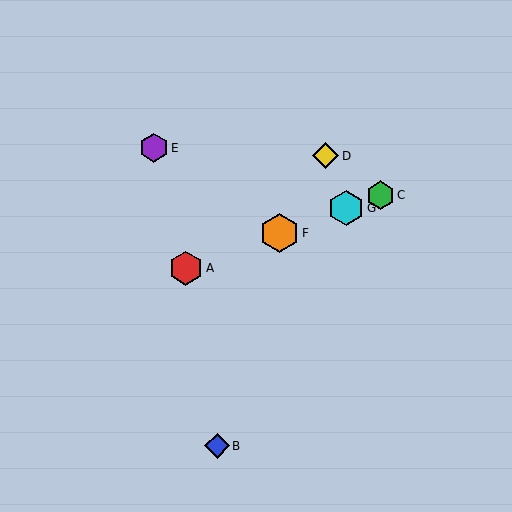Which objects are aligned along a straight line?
Objects A, C, F, G are aligned along a straight line.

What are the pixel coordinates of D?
Object D is at (326, 156).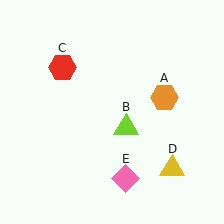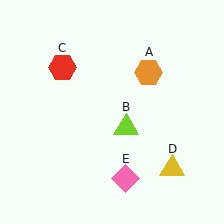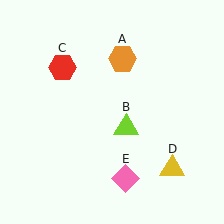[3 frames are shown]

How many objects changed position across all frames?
1 object changed position: orange hexagon (object A).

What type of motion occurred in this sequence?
The orange hexagon (object A) rotated counterclockwise around the center of the scene.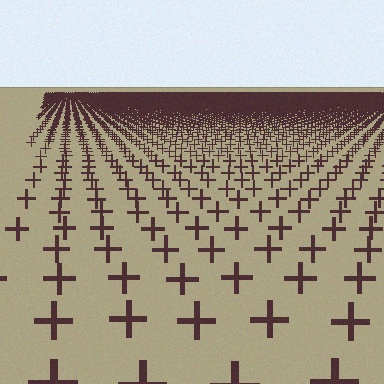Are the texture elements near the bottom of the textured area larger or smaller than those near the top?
Larger. Near the bottom, elements are closer to the viewer and appear at a bigger on-screen size.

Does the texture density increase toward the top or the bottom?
Density increases toward the top.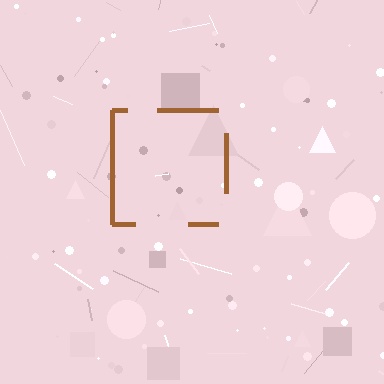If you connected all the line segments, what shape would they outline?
They would outline a square.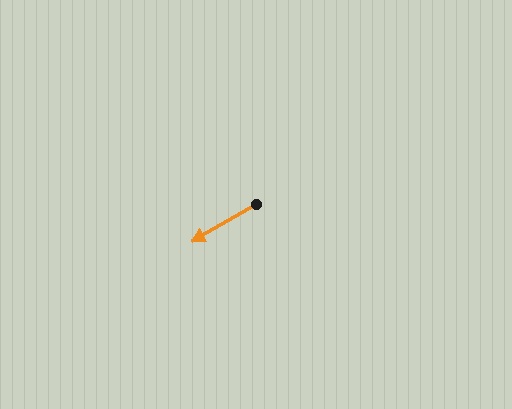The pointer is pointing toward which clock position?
Roughly 8 o'clock.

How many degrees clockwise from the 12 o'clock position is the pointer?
Approximately 240 degrees.